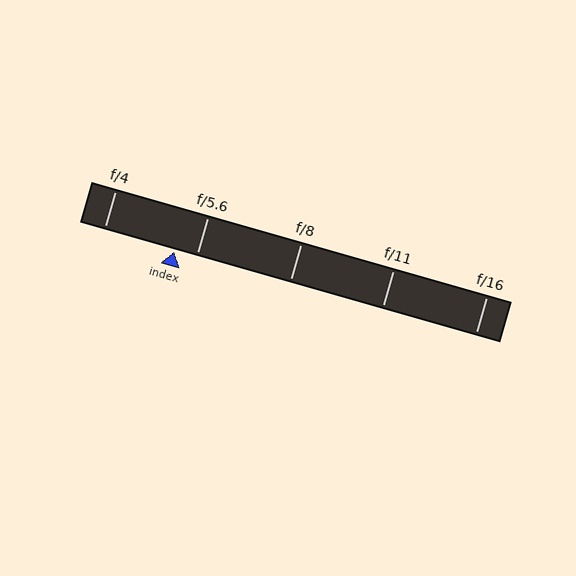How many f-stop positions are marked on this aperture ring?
There are 5 f-stop positions marked.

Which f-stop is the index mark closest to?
The index mark is closest to f/5.6.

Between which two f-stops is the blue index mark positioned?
The index mark is between f/4 and f/5.6.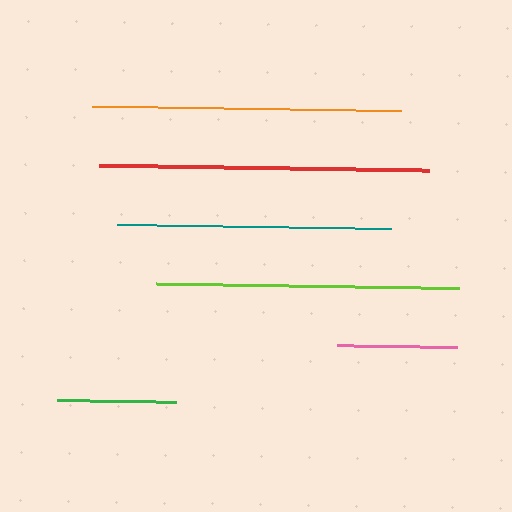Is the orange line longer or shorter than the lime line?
The orange line is longer than the lime line.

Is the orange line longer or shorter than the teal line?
The orange line is longer than the teal line.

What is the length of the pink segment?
The pink segment is approximately 120 pixels long.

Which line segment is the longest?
The red line is the longest at approximately 330 pixels.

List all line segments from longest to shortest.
From longest to shortest: red, orange, lime, teal, pink, green.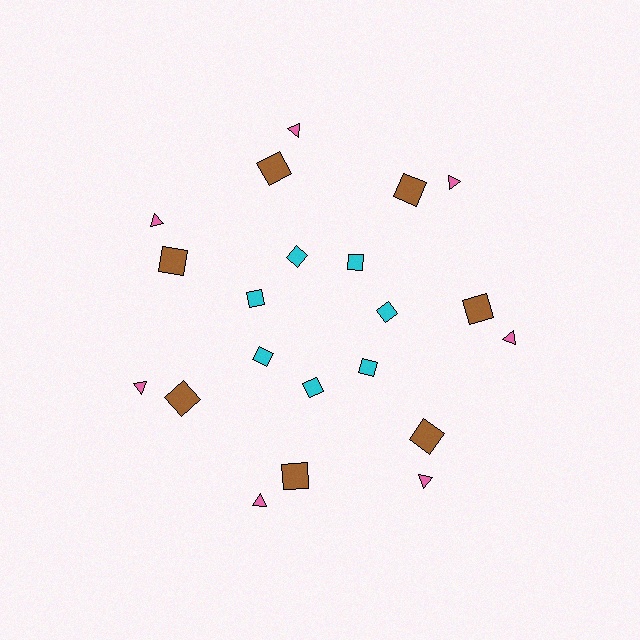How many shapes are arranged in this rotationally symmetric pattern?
There are 21 shapes, arranged in 7 groups of 3.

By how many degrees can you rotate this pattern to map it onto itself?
The pattern maps onto itself every 51 degrees of rotation.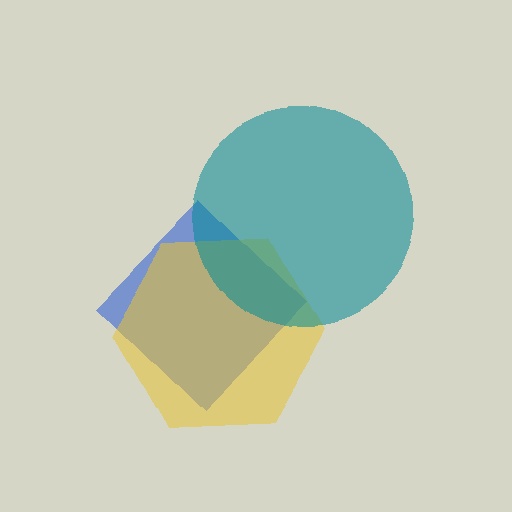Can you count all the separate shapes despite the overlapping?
Yes, there are 3 separate shapes.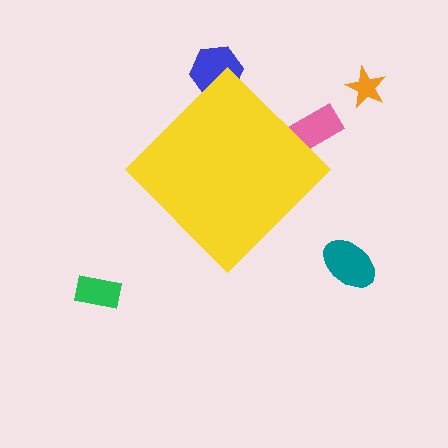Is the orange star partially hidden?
No, the orange star is fully visible.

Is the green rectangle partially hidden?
No, the green rectangle is fully visible.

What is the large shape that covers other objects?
A yellow diamond.